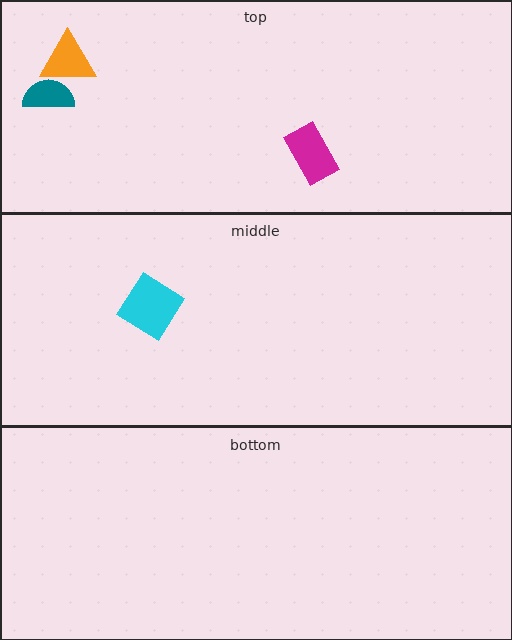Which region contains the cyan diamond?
The middle region.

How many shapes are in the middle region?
1.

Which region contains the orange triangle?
The top region.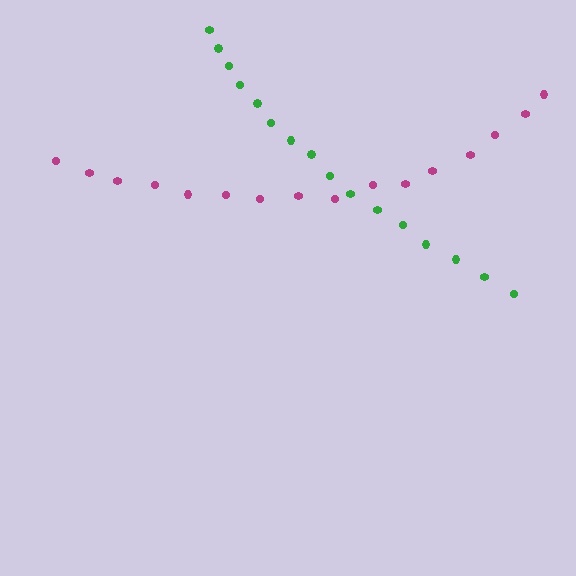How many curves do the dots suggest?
There are 2 distinct paths.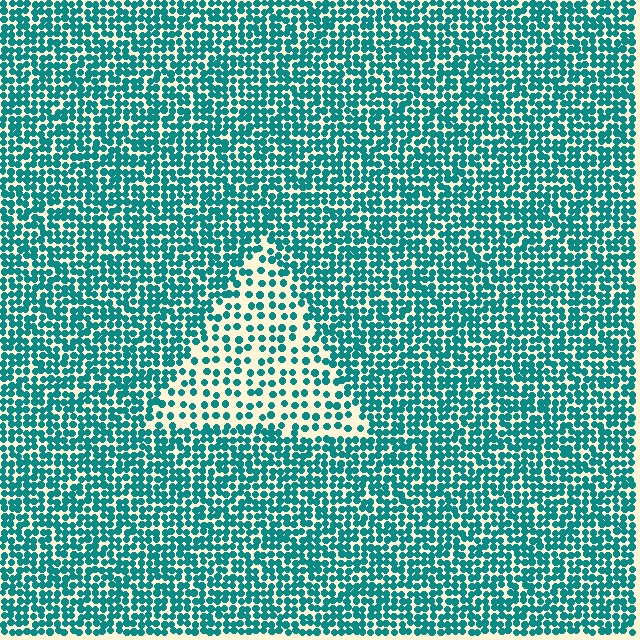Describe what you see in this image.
The image contains small teal elements arranged at two different densities. A triangle-shaped region is visible where the elements are less densely packed than the surrounding area.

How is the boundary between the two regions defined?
The boundary is defined by a change in element density (approximately 2.1x ratio). All elements are the same color, size, and shape.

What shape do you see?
I see a triangle.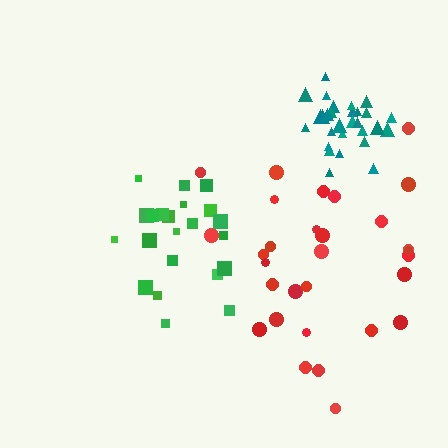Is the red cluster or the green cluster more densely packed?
Green.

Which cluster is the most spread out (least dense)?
Red.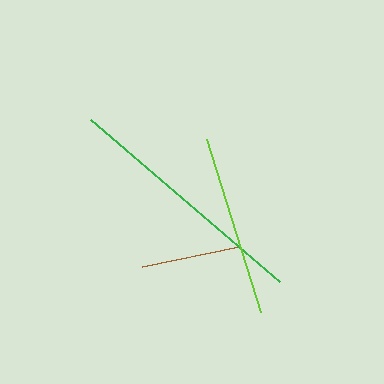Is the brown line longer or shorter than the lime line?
The lime line is longer than the brown line.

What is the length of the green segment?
The green segment is approximately 249 pixels long.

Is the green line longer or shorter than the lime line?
The green line is longer than the lime line.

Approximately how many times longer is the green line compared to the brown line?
The green line is approximately 2.5 times the length of the brown line.